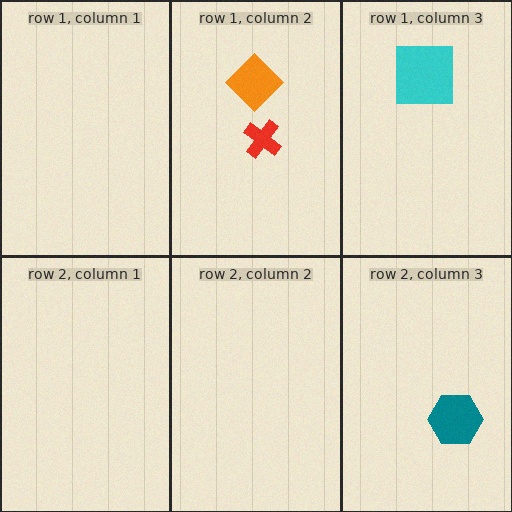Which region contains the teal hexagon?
The row 2, column 3 region.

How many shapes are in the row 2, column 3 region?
1.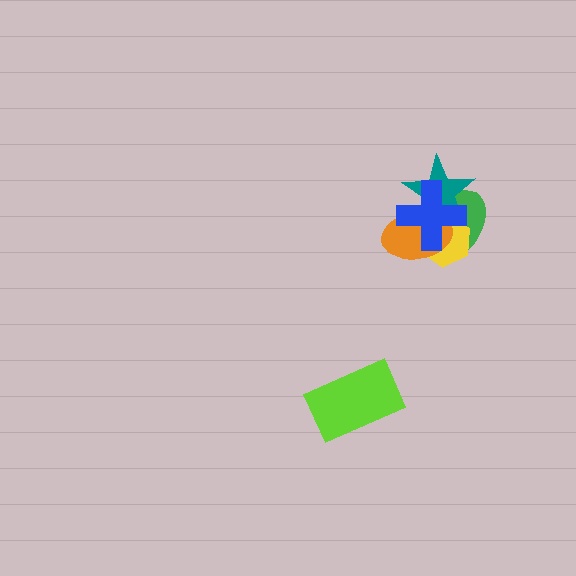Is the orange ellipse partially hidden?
Yes, it is partially covered by another shape.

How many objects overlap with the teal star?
4 objects overlap with the teal star.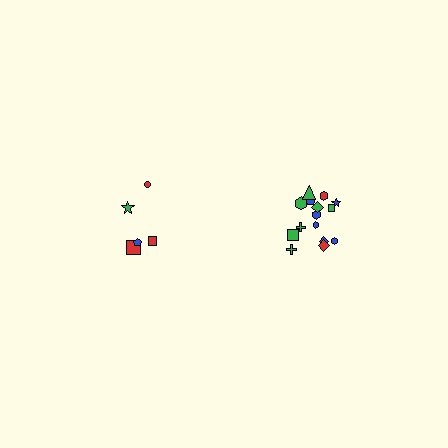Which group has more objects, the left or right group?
The right group.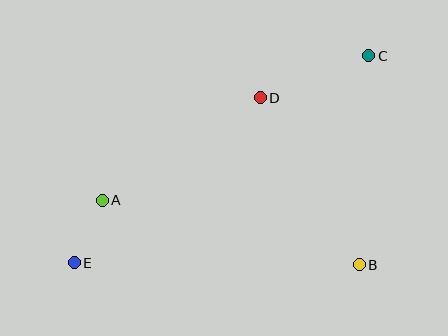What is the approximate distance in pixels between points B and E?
The distance between B and E is approximately 285 pixels.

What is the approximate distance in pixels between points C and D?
The distance between C and D is approximately 116 pixels.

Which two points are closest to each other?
Points A and E are closest to each other.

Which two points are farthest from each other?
Points C and E are farthest from each other.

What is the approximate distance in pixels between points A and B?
The distance between A and B is approximately 265 pixels.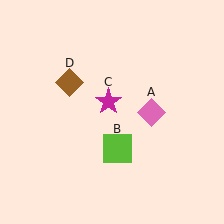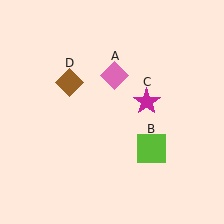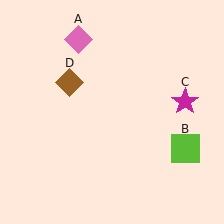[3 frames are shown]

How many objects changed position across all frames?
3 objects changed position: pink diamond (object A), lime square (object B), magenta star (object C).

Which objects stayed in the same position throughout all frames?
Brown diamond (object D) remained stationary.